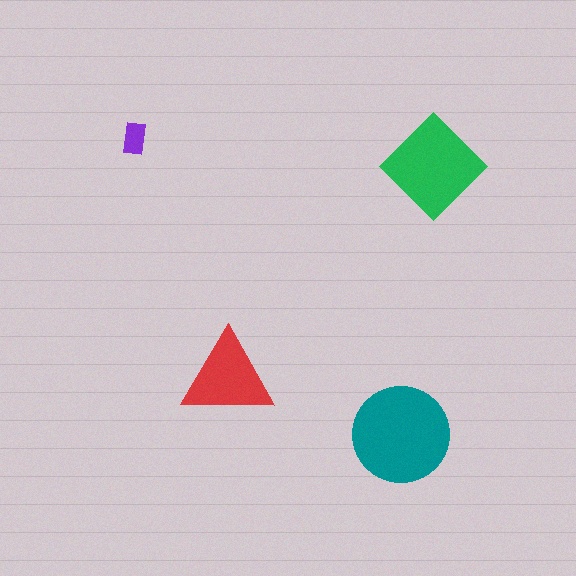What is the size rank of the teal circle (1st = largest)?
1st.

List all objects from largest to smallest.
The teal circle, the green diamond, the red triangle, the purple rectangle.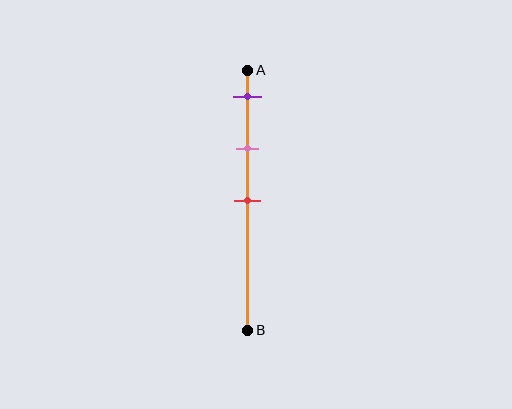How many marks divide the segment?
There are 3 marks dividing the segment.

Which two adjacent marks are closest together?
The purple and pink marks are the closest adjacent pair.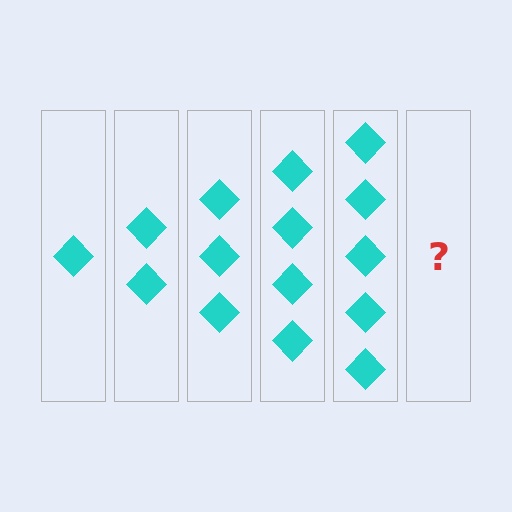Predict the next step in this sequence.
The next step is 6 diamonds.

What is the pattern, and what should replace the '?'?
The pattern is that each step adds one more diamond. The '?' should be 6 diamonds.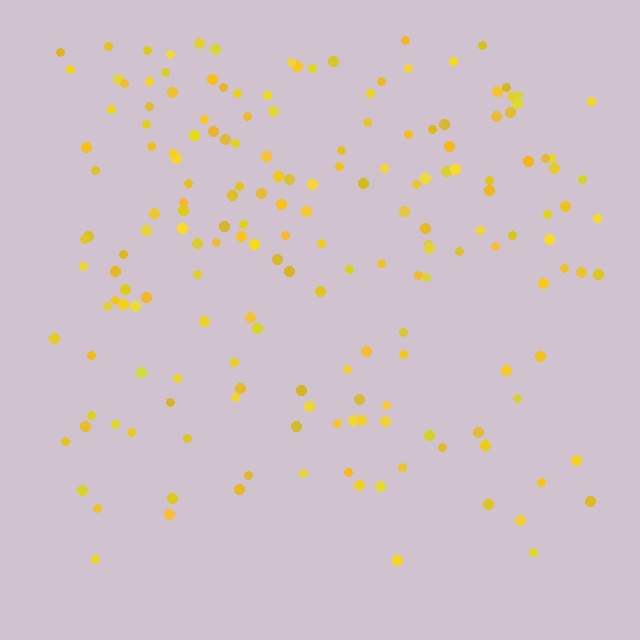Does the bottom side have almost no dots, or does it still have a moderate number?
Still a moderate number, just noticeably fewer than the top.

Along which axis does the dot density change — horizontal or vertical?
Vertical.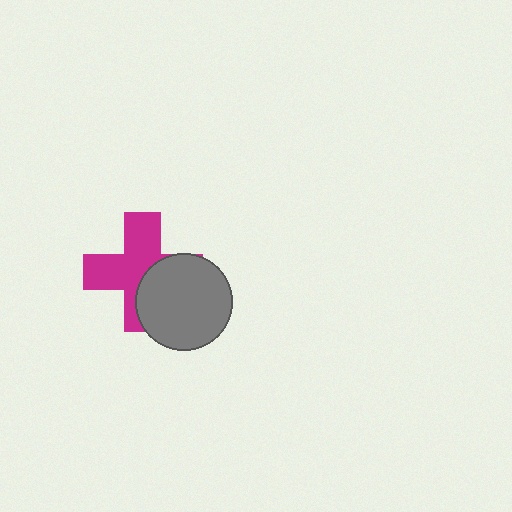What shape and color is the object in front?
The object in front is a gray circle.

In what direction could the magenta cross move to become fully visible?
The magenta cross could move toward the upper-left. That would shift it out from behind the gray circle entirely.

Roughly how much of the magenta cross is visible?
About half of it is visible (roughly 60%).